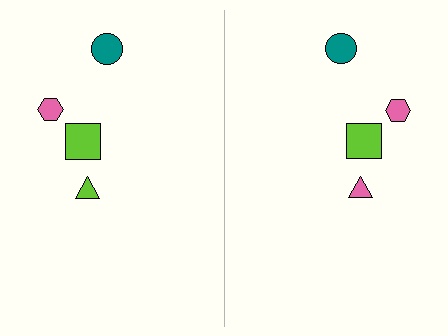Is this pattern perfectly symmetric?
No, the pattern is not perfectly symmetric. The pink triangle on the right side breaks the symmetry — its mirror counterpart is lime.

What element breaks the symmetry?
The pink triangle on the right side breaks the symmetry — its mirror counterpart is lime.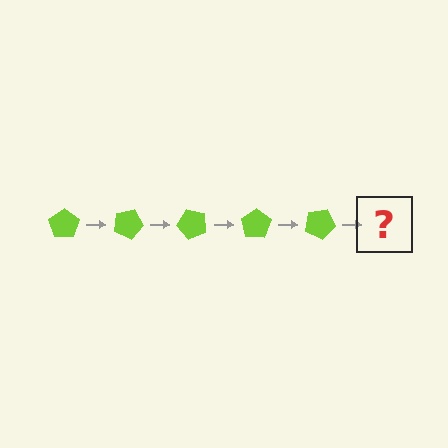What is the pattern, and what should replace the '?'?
The pattern is that the pentagon rotates 25 degrees each step. The '?' should be a lime pentagon rotated 125 degrees.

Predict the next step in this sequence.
The next step is a lime pentagon rotated 125 degrees.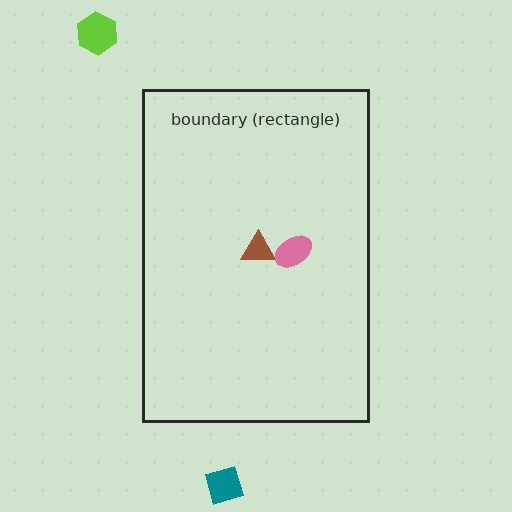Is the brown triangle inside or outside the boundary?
Inside.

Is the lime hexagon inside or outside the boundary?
Outside.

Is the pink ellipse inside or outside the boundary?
Inside.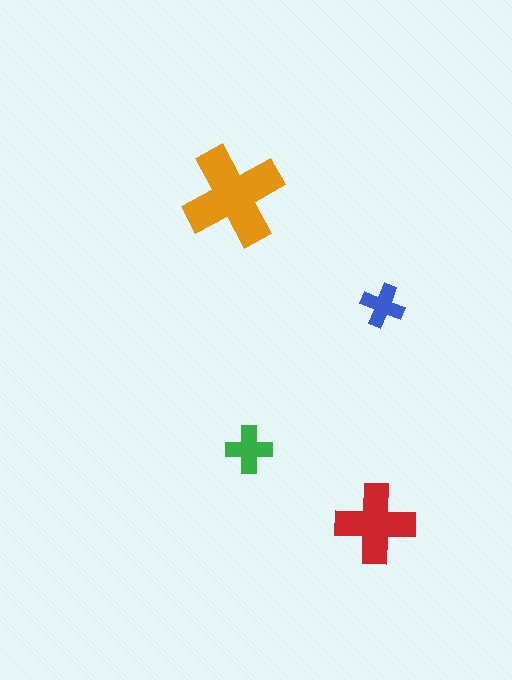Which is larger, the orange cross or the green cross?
The orange one.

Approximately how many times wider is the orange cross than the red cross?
About 1.5 times wider.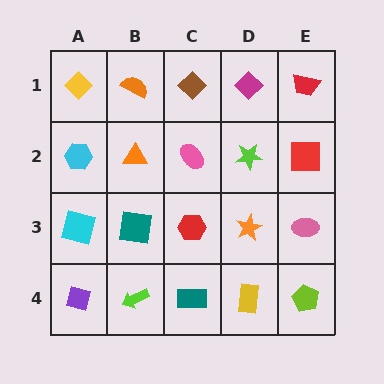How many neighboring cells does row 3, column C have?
4.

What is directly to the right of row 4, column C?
A yellow rectangle.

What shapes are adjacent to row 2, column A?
A yellow diamond (row 1, column A), a cyan square (row 3, column A), an orange triangle (row 2, column B).